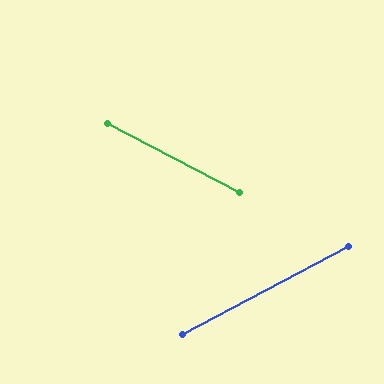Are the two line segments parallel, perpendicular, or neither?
Neither parallel nor perpendicular — they differ by about 56°.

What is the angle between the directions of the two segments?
Approximately 56 degrees.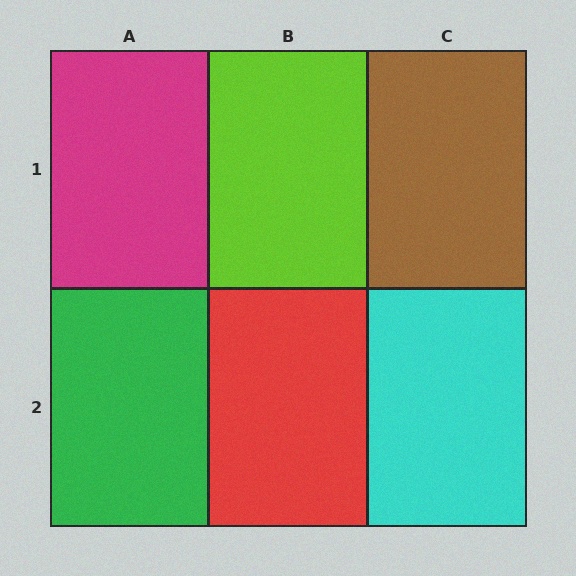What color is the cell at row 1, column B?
Lime.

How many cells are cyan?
1 cell is cyan.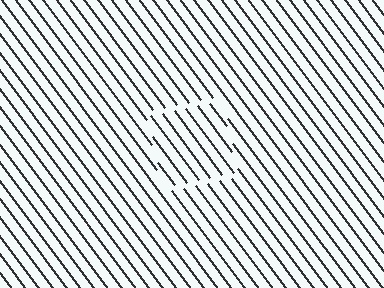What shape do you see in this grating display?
An illusory square. The interior of the shape contains the same grating, shifted by half a period — the contour is defined by the phase discontinuity where line-ends from the inner and outer gratings abut.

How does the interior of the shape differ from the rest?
The interior of the shape contains the same grating, shifted by half a period — the contour is defined by the phase discontinuity where line-ends from the inner and outer gratings abut.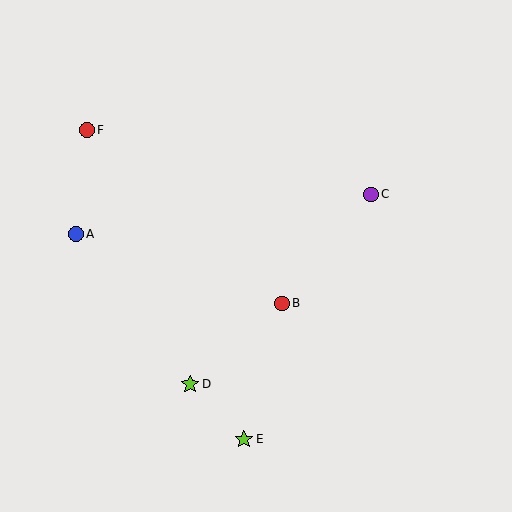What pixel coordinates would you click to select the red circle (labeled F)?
Click at (87, 130) to select the red circle F.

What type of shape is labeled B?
Shape B is a red circle.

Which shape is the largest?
The lime star (labeled E) is the largest.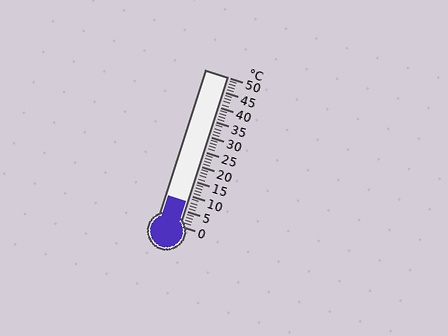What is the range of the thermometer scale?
The thermometer scale ranges from 0°C to 50°C.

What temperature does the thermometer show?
The thermometer shows approximately 8°C.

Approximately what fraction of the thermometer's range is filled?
The thermometer is filled to approximately 15% of its range.